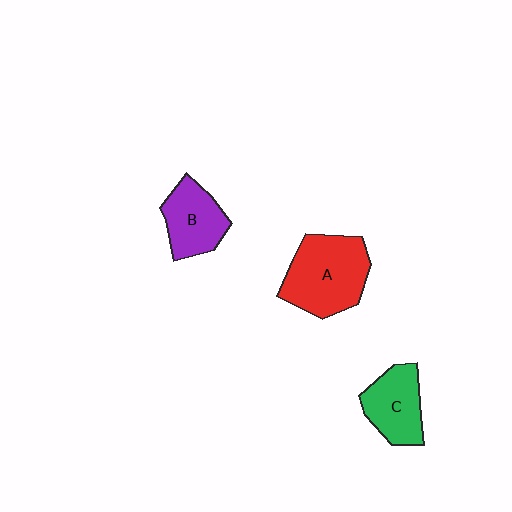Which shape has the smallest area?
Shape B (purple).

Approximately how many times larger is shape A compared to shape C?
Approximately 1.5 times.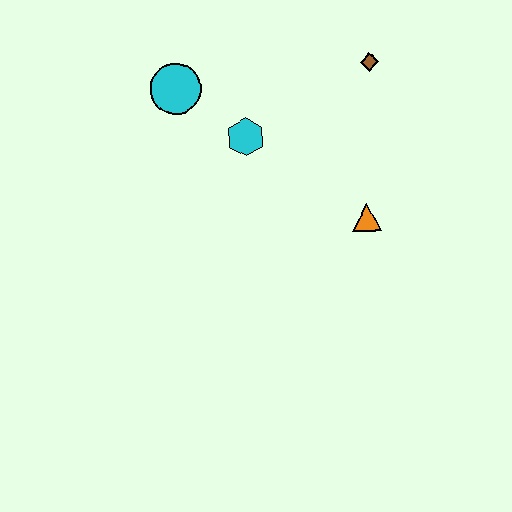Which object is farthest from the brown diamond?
The cyan circle is farthest from the brown diamond.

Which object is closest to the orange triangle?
The cyan hexagon is closest to the orange triangle.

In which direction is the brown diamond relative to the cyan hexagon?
The brown diamond is to the right of the cyan hexagon.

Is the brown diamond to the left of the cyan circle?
No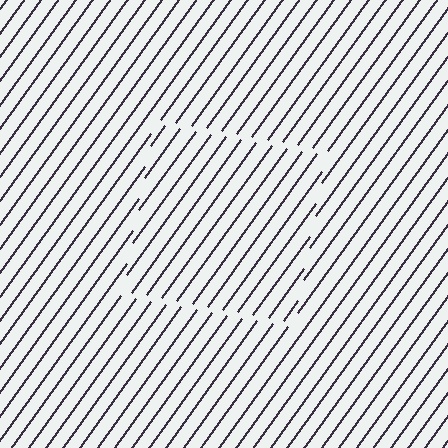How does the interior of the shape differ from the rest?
The interior of the shape contains the same grating, shifted by half a period — the contour is defined by the phase discontinuity where line-ends from the inner and outer gratings abut.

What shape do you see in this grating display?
An illusory square. The interior of the shape contains the same grating, shifted by half a period — the contour is defined by the phase discontinuity where line-ends from the inner and outer gratings abut.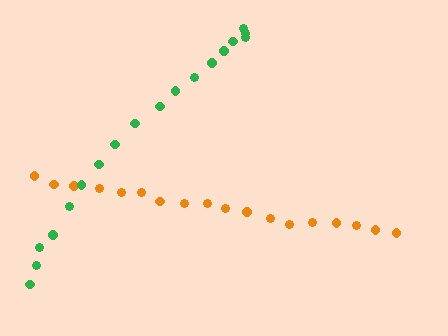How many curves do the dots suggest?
There are 2 distinct paths.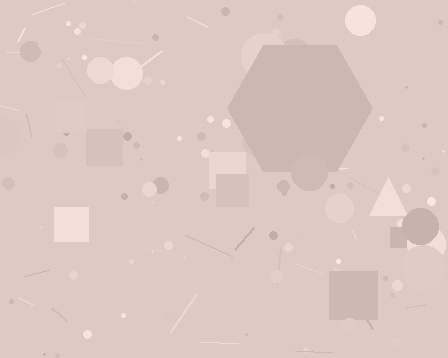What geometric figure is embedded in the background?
A hexagon is embedded in the background.